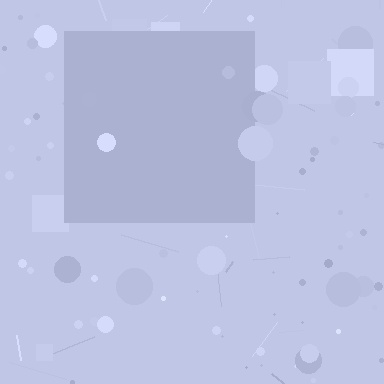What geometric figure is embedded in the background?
A square is embedded in the background.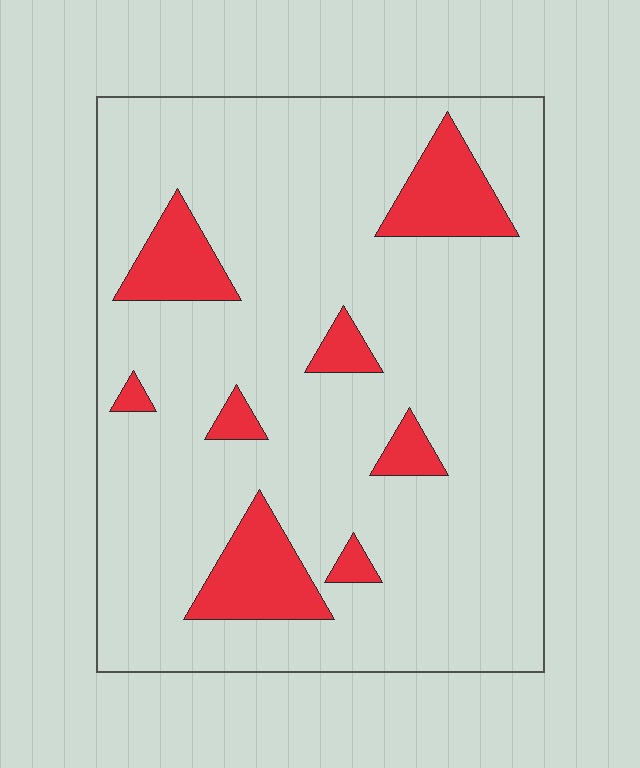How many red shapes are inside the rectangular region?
8.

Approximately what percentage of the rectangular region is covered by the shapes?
Approximately 15%.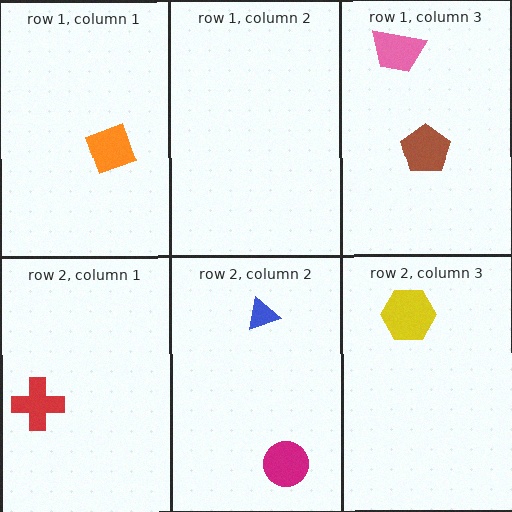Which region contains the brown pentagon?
The row 1, column 3 region.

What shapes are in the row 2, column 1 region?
The red cross.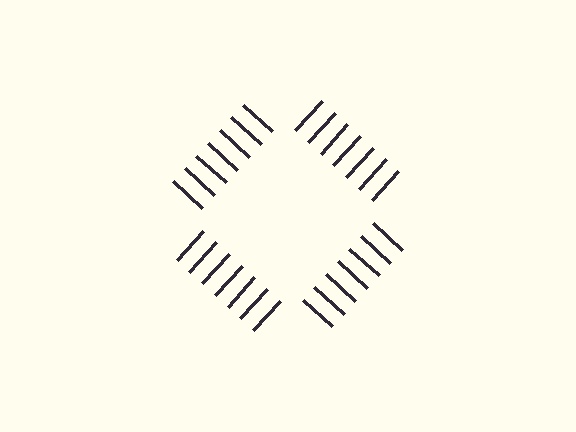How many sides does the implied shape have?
4 sides — the line-ends trace a square.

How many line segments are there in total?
28 — 7 along each of the 4 edges.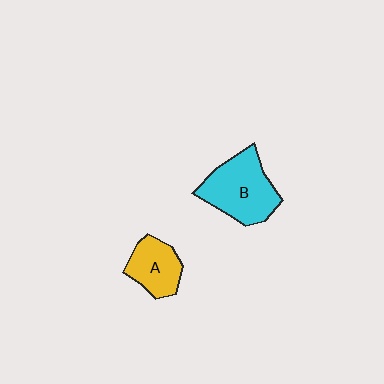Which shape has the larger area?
Shape B (cyan).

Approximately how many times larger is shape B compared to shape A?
Approximately 1.6 times.